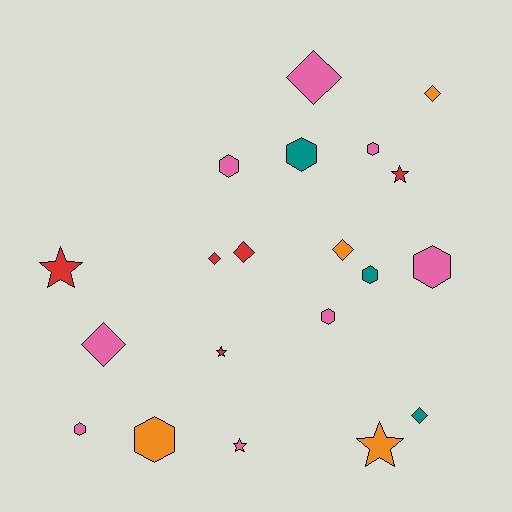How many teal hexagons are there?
There are 2 teal hexagons.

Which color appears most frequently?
Pink, with 8 objects.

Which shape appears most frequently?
Hexagon, with 8 objects.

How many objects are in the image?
There are 20 objects.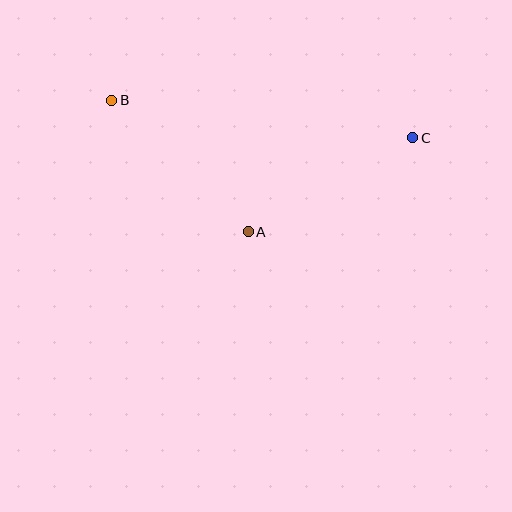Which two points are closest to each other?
Points A and C are closest to each other.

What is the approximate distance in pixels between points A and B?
The distance between A and B is approximately 190 pixels.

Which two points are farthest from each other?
Points B and C are farthest from each other.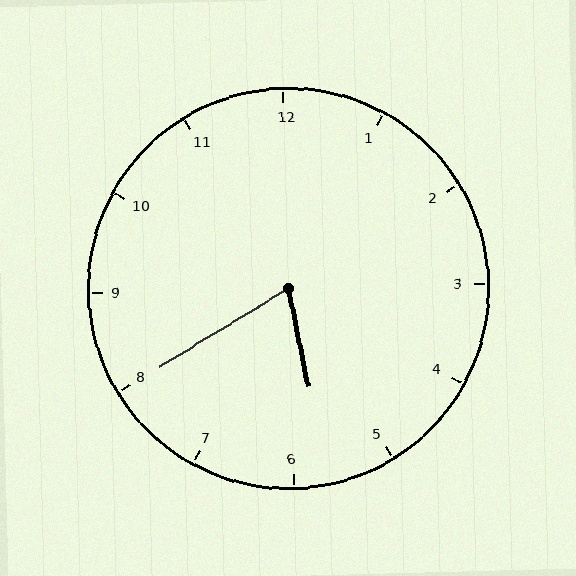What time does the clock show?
5:40.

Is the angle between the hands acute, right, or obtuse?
It is acute.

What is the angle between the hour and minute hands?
Approximately 70 degrees.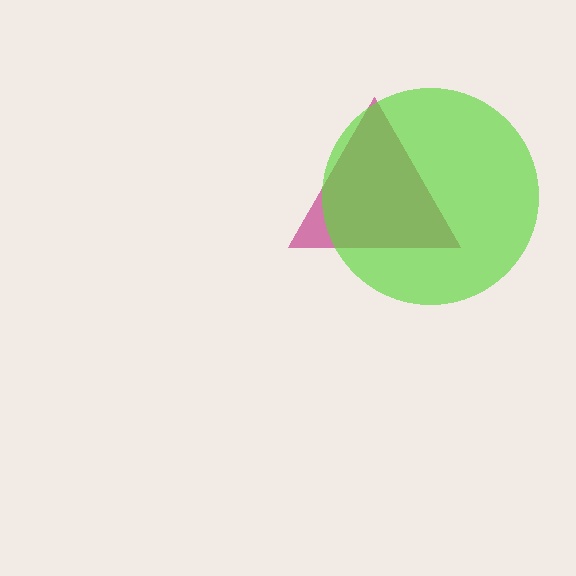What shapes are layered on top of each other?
The layered shapes are: a magenta triangle, a lime circle.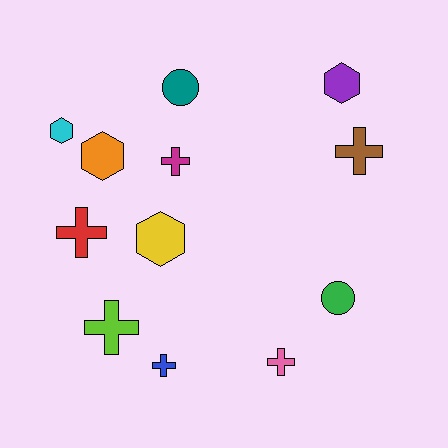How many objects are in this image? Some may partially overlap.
There are 12 objects.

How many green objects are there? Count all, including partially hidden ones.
There is 1 green object.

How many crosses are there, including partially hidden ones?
There are 6 crosses.